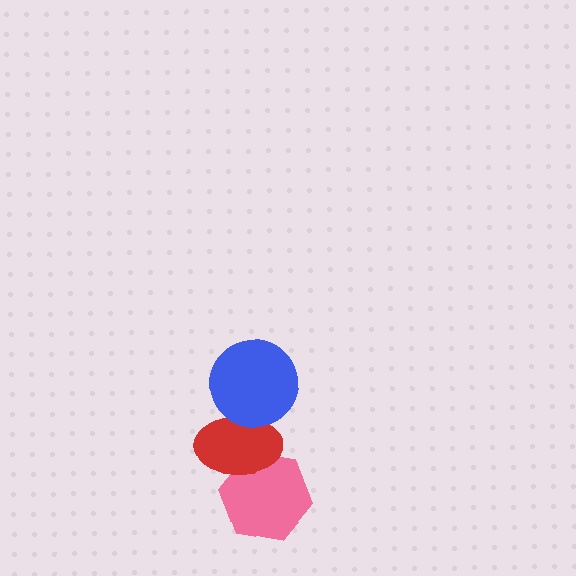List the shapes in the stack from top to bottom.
From top to bottom: the blue circle, the red ellipse, the pink hexagon.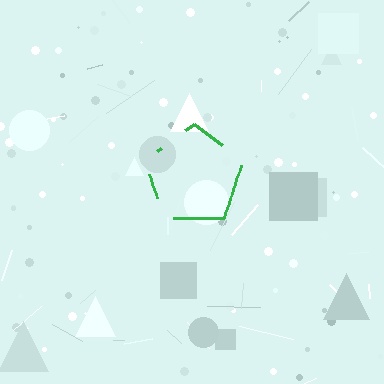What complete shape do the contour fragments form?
The contour fragments form a pentagon.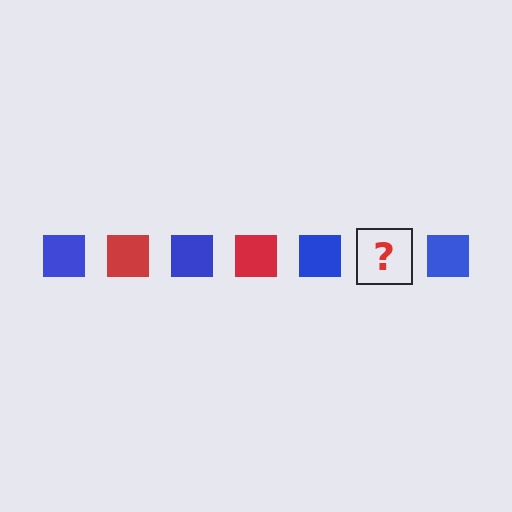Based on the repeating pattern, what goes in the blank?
The blank should be a red square.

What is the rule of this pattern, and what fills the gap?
The rule is that the pattern cycles through blue, red squares. The gap should be filled with a red square.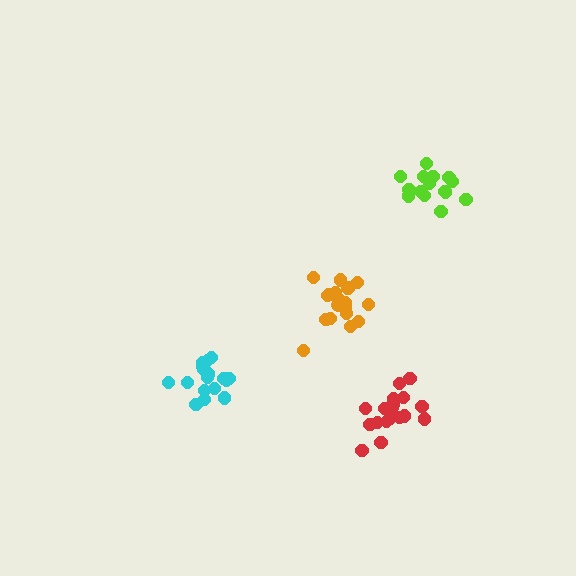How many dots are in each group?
Group 1: 17 dots, Group 2: 19 dots, Group 3: 20 dots, Group 4: 15 dots (71 total).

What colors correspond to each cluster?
The clusters are colored: cyan, red, orange, lime.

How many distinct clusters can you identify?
There are 4 distinct clusters.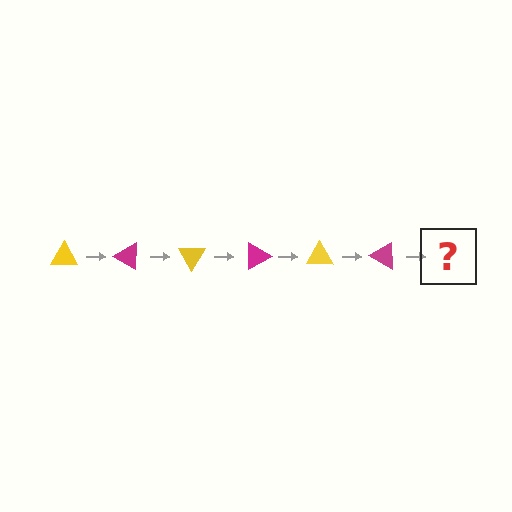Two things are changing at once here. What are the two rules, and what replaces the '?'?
The two rules are that it rotates 30 degrees each step and the color cycles through yellow and magenta. The '?' should be a yellow triangle, rotated 180 degrees from the start.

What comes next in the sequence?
The next element should be a yellow triangle, rotated 180 degrees from the start.